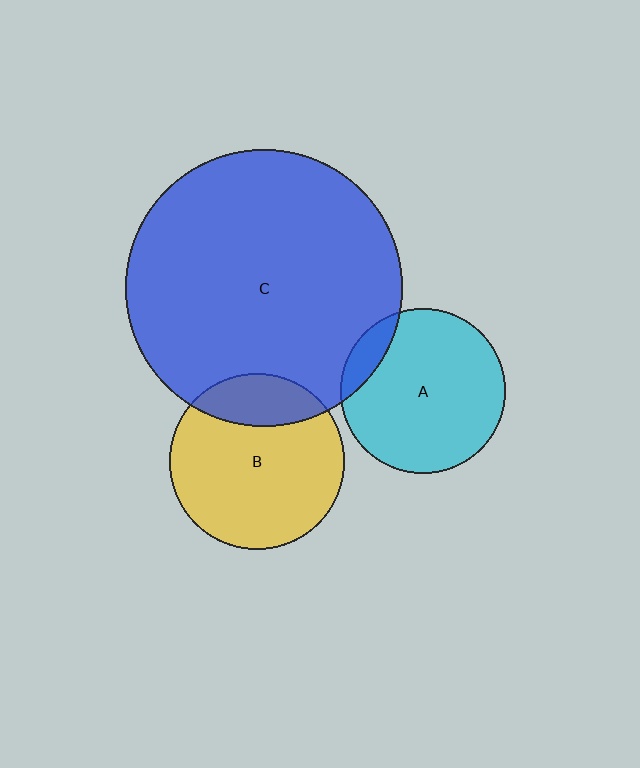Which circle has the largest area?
Circle C (blue).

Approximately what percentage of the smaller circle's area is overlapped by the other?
Approximately 20%.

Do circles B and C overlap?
Yes.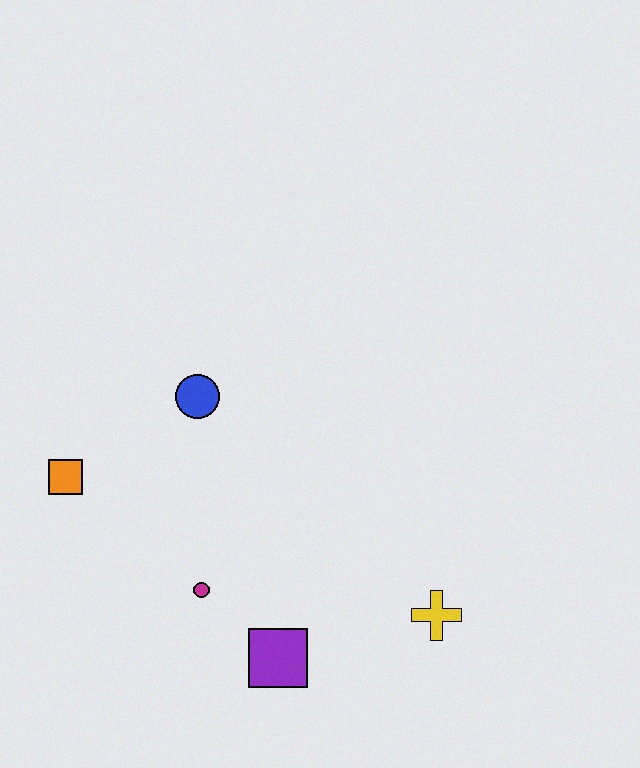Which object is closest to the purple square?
The magenta circle is closest to the purple square.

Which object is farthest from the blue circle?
The yellow cross is farthest from the blue circle.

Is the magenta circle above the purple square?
Yes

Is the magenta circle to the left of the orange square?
No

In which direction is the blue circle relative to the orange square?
The blue circle is to the right of the orange square.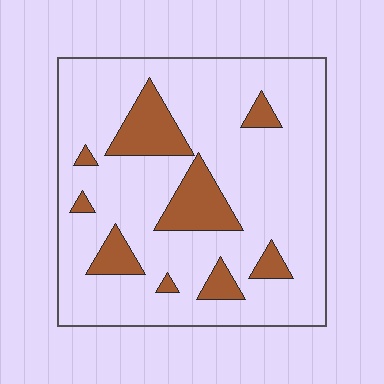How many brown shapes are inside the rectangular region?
9.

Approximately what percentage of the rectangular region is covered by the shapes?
Approximately 15%.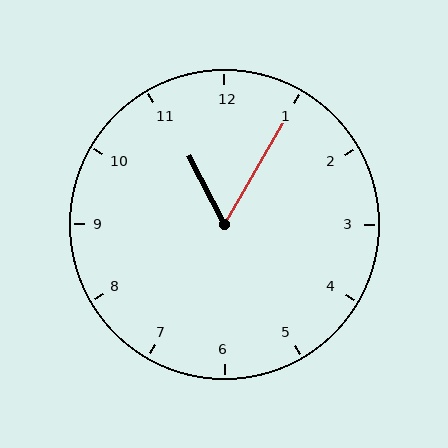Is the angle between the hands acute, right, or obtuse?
It is acute.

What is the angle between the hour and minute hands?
Approximately 58 degrees.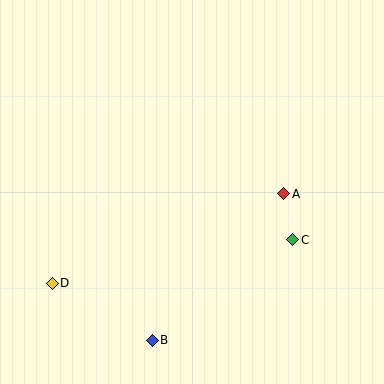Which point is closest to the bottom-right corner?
Point C is closest to the bottom-right corner.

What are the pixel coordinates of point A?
Point A is at (284, 194).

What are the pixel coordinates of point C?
Point C is at (293, 240).